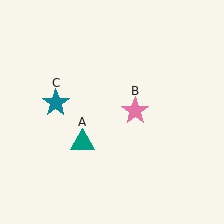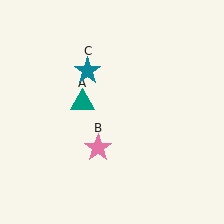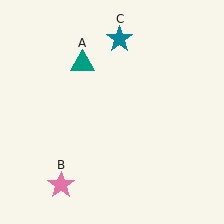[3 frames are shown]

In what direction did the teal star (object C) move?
The teal star (object C) moved up and to the right.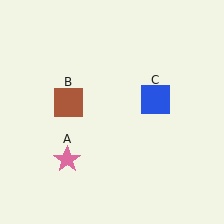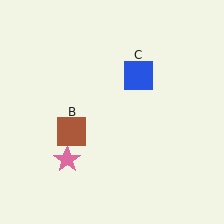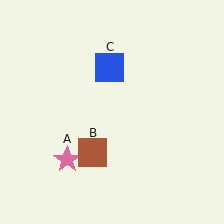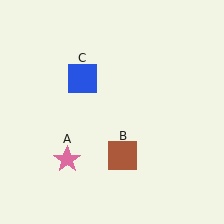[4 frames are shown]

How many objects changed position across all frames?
2 objects changed position: brown square (object B), blue square (object C).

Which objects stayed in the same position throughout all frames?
Pink star (object A) remained stationary.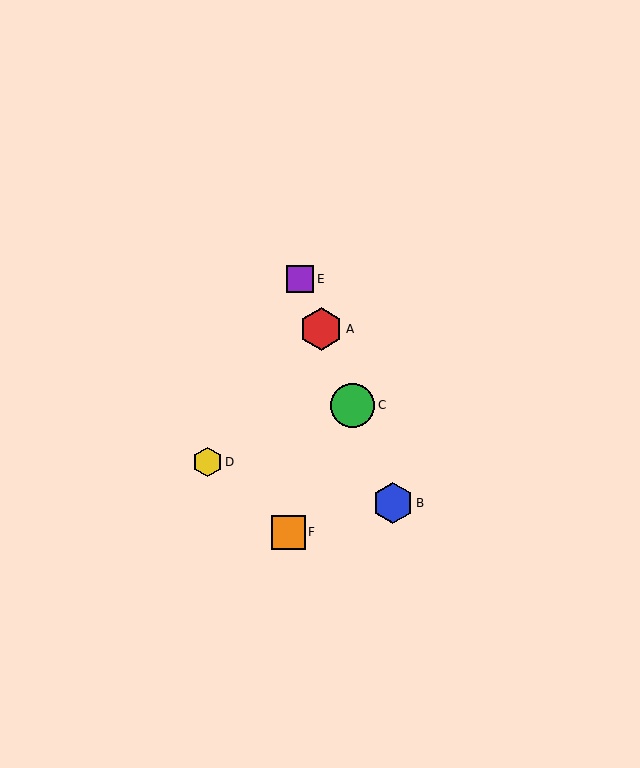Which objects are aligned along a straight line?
Objects A, B, C, E are aligned along a straight line.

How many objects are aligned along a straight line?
4 objects (A, B, C, E) are aligned along a straight line.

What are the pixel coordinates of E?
Object E is at (300, 279).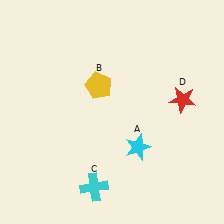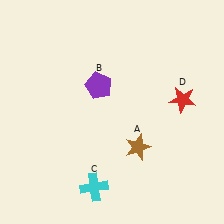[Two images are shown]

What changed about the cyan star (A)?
In Image 1, A is cyan. In Image 2, it changed to brown.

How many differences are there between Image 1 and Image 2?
There are 2 differences between the two images.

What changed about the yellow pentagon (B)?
In Image 1, B is yellow. In Image 2, it changed to purple.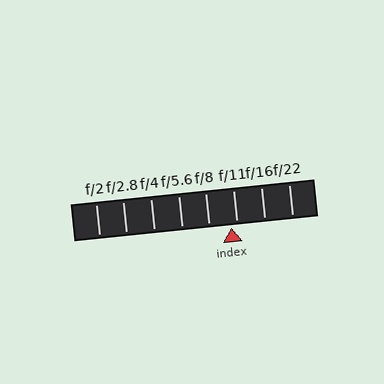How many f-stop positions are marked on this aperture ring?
There are 8 f-stop positions marked.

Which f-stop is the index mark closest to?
The index mark is closest to f/11.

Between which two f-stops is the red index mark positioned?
The index mark is between f/8 and f/11.